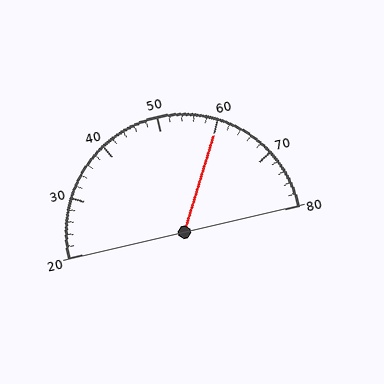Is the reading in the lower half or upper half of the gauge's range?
The reading is in the upper half of the range (20 to 80).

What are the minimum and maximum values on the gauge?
The gauge ranges from 20 to 80.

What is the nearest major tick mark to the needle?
The nearest major tick mark is 60.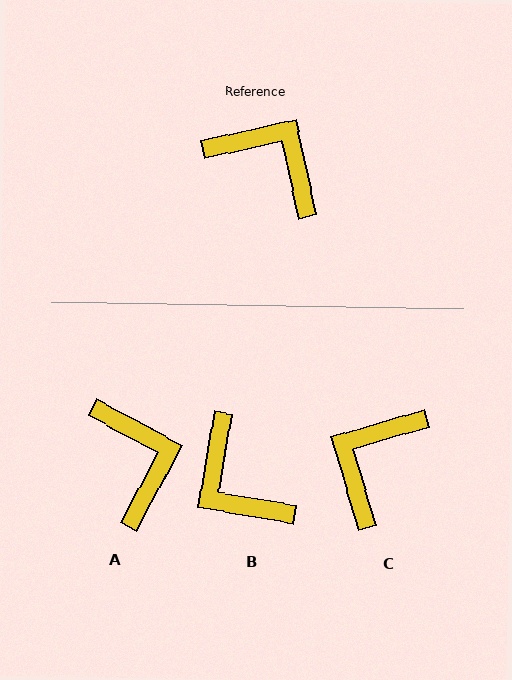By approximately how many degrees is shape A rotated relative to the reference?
Approximately 41 degrees clockwise.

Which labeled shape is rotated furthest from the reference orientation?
B, about 158 degrees away.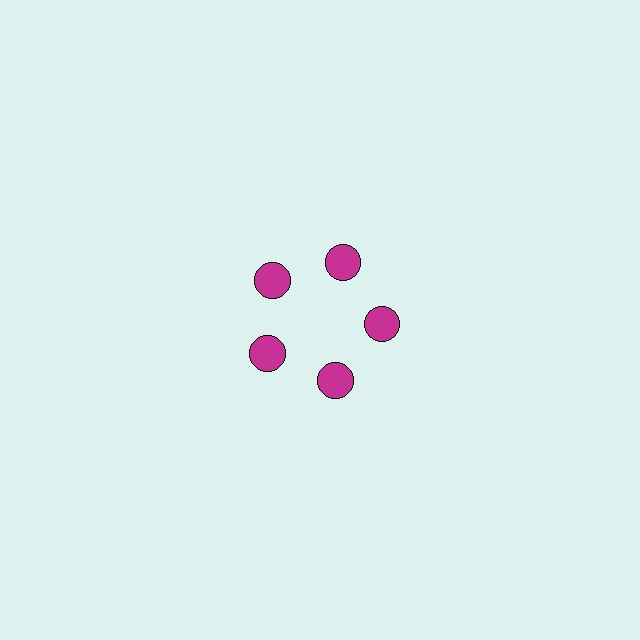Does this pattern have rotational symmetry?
Yes, this pattern has 5-fold rotational symmetry. It looks the same after rotating 72 degrees around the center.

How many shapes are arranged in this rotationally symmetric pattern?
There are 5 shapes, arranged in 5 groups of 1.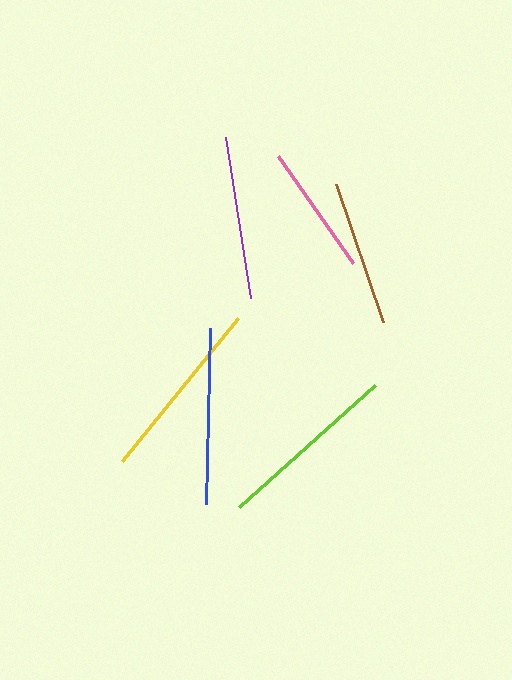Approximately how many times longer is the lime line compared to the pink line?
The lime line is approximately 1.4 times the length of the pink line.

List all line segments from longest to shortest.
From longest to shortest: yellow, lime, blue, purple, brown, pink.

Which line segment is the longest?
The yellow line is the longest at approximately 184 pixels.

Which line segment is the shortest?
The pink line is the shortest at approximately 130 pixels.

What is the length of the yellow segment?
The yellow segment is approximately 184 pixels long.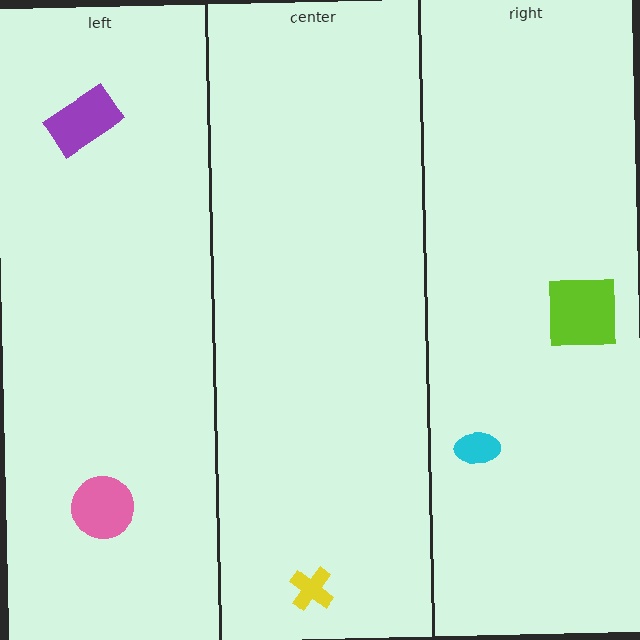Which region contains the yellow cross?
The center region.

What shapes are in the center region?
The yellow cross.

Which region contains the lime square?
The right region.